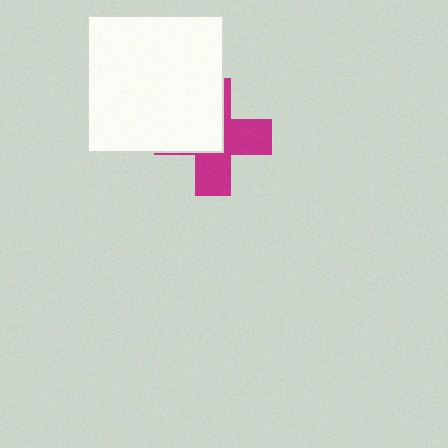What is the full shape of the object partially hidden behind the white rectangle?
The partially hidden object is a magenta cross.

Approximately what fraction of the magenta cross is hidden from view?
Roughly 49% of the magenta cross is hidden behind the white rectangle.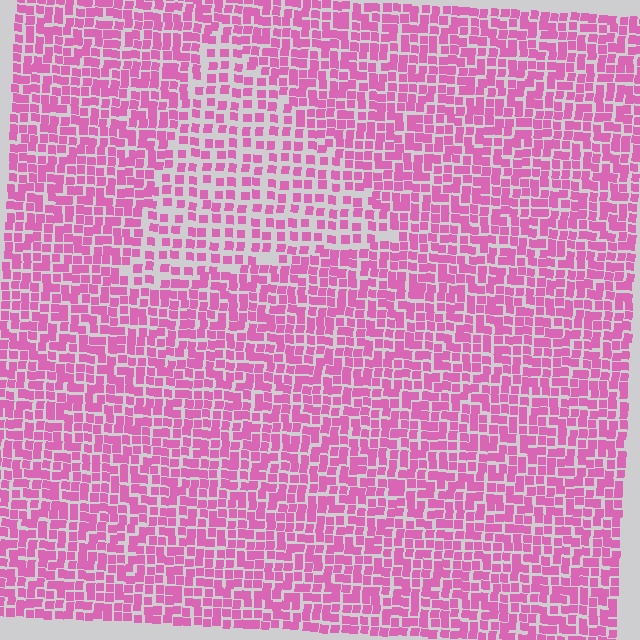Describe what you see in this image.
The image contains small pink elements arranged at two different densities. A triangle-shaped region is visible where the elements are less densely packed than the surrounding area.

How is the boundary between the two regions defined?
The boundary is defined by a change in element density (approximately 1.7x ratio). All elements are the same color, size, and shape.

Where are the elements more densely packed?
The elements are more densely packed outside the triangle boundary.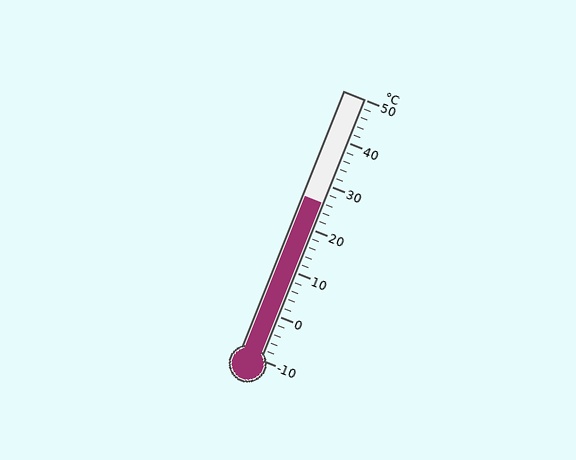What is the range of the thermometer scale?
The thermometer scale ranges from -10°C to 50°C.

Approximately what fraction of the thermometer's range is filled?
The thermometer is filled to approximately 60% of its range.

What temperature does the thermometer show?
The thermometer shows approximately 26°C.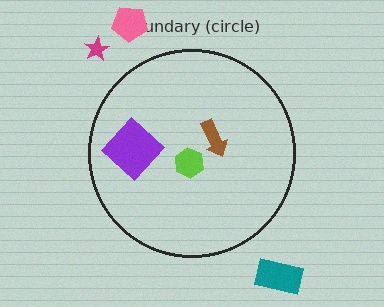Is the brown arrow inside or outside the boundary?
Inside.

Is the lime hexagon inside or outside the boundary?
Inside.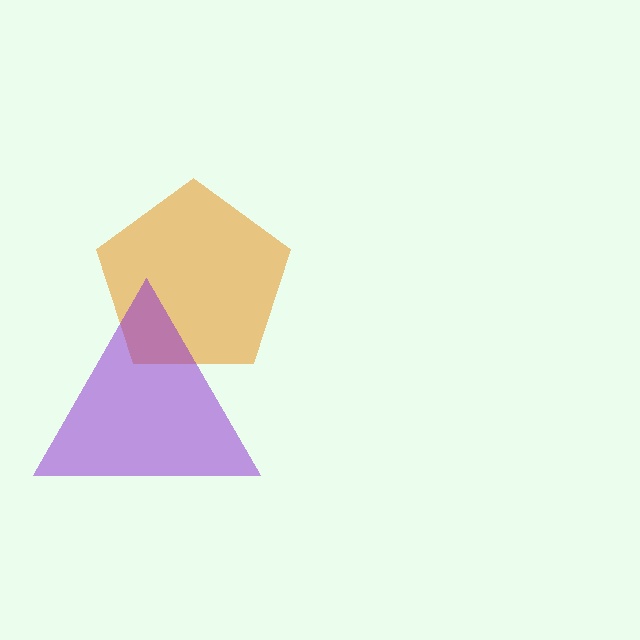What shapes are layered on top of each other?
The layered shapes are: an orange pentagon, a purple triangle.